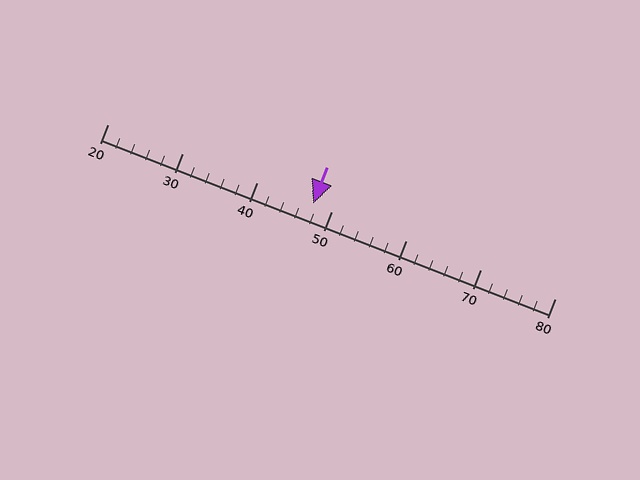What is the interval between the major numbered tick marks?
The major tick marks are spaced 10 units apart.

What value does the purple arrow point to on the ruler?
The purple arrow points to approximately 48.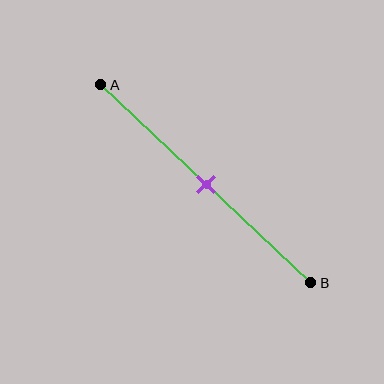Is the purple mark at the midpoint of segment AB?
Yes, the mark is approximately at the midpoint.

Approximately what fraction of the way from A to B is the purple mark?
The purple mark is approximately 50% of the way from A to B.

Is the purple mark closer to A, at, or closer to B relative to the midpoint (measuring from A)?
The purple mark is approximately at the midpoint of segment AB.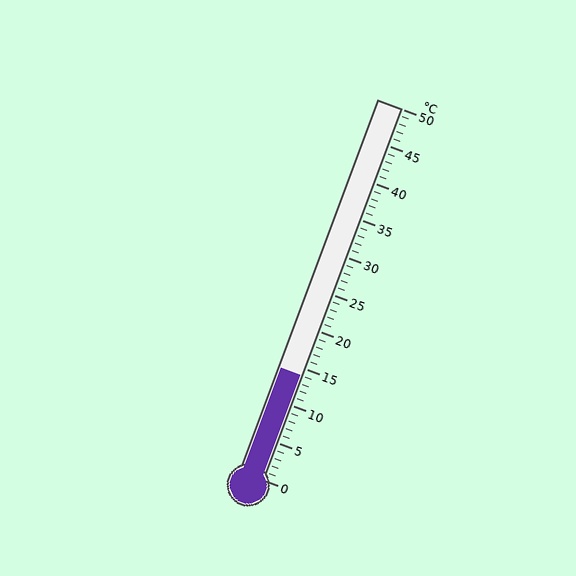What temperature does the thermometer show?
The thermometer shows approximately 14°C.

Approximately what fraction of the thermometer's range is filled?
The thermometer is filled to approximately 30% of its range.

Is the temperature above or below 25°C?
The temperature is below 25°C.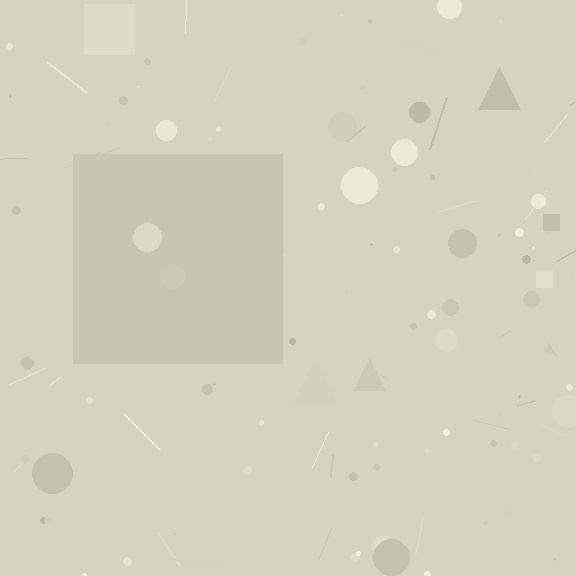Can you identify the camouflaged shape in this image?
The camouflaged shape is a square.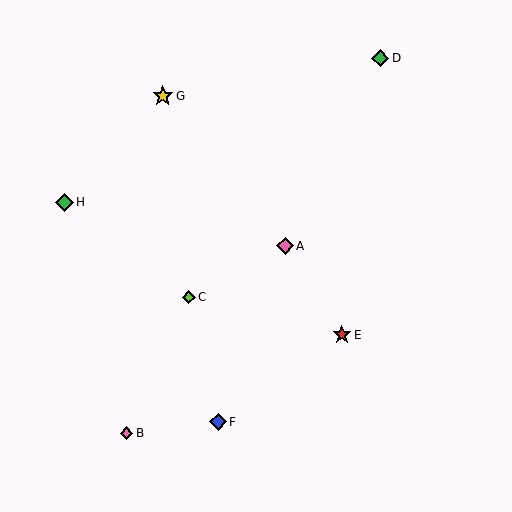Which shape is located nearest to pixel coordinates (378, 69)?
The green diamond (labeled D) at (380, 58) is nearest to that location.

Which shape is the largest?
The yellow star (labeled G) is the largest.